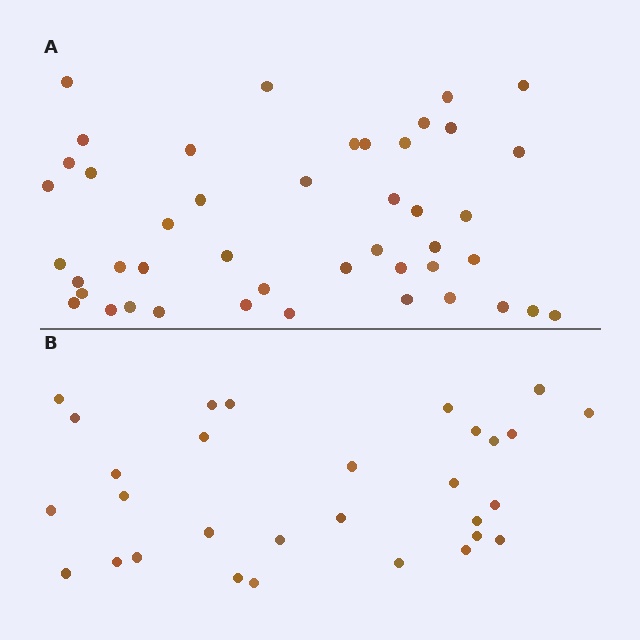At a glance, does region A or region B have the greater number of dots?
Region A (the top region) has more dots.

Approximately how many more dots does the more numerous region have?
Region A has approximately 15 more dots than region B.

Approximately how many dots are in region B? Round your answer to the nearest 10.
About 30 dots.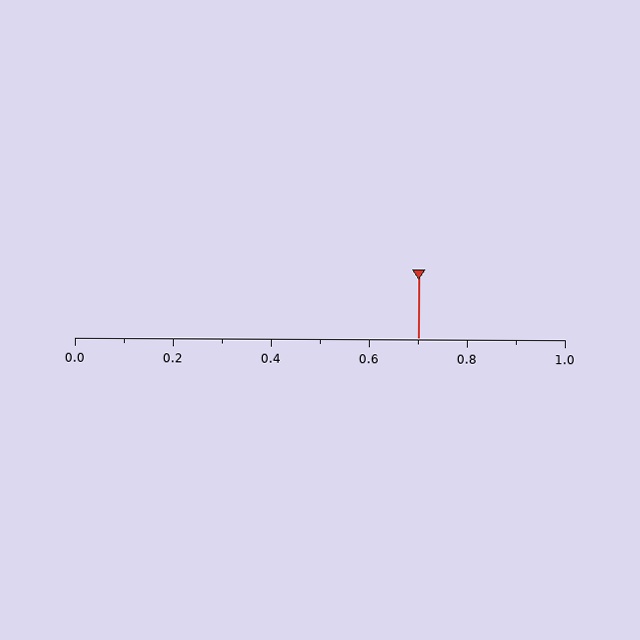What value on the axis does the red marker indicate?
The marker indicates approximately 0.7.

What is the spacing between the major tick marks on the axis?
The major ticks are spaced 0.2 apart.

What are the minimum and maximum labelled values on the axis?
The axis runs from 0.0 to 1.0.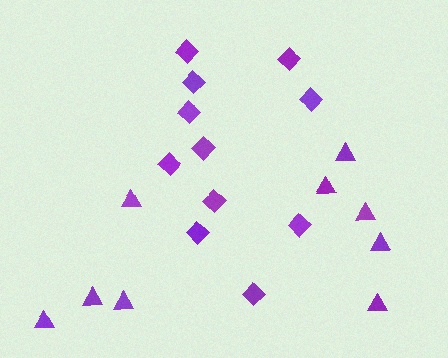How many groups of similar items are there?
There are 2 groups: one group of diamonds (11) and one group of triangles (9).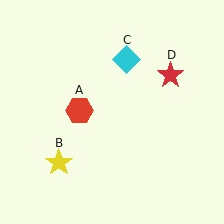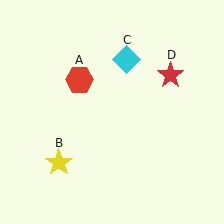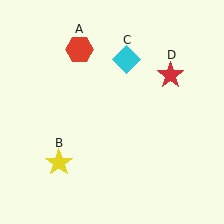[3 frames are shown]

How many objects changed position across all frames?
1 object changed position: red hexagon (object A).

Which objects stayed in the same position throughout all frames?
Yellow star (object B) and cyan diamond (object C) and red star (object D) remained stationary.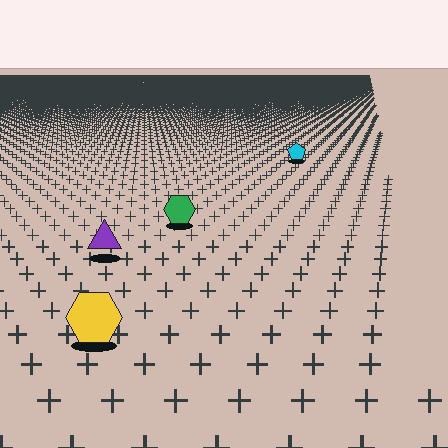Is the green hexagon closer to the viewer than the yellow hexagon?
No. The yellow hexagon is closer — you can tell from the texture gradient: the ground texture is coarser near it.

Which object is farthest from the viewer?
The cyan pentagon is farthest from the viewer. It appears smaller and the ground texture around it is denser.